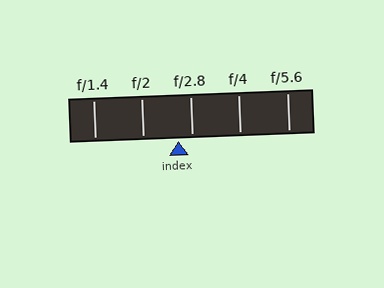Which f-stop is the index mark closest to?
The index mark is closest to f/2.8.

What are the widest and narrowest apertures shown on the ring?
The widest aperture shown is f/1.4 and the narrowest is f/5.6.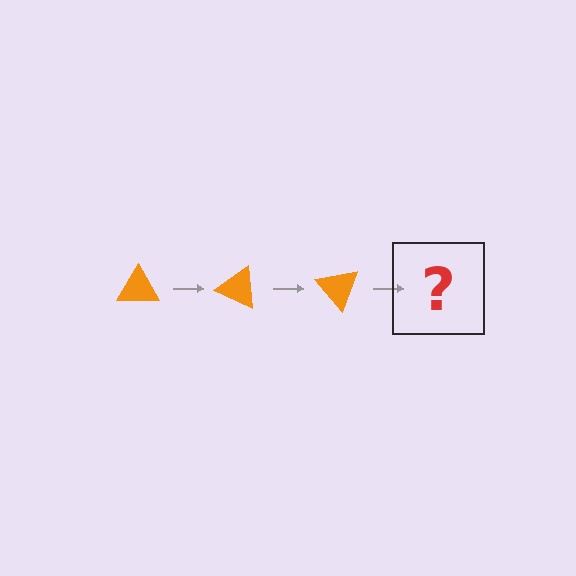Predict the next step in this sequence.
The next step is an orange triangle rotated 75 degrees.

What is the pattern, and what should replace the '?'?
The pattern is that the triangle rotates 25 degrees each step. The '?' should be an orange triangle rotated 75 degrees.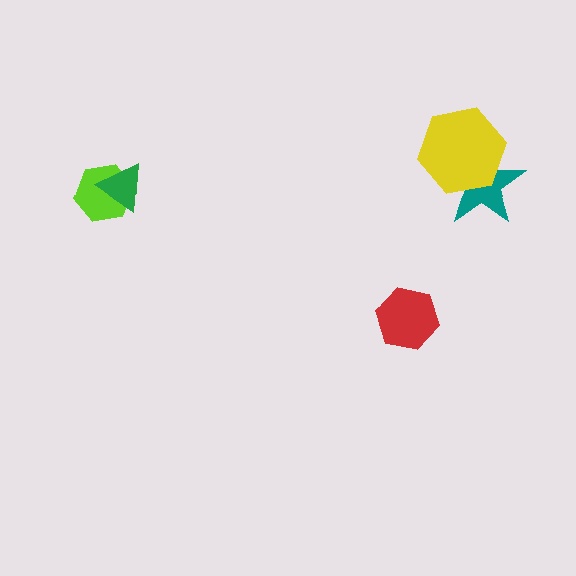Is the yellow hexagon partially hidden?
No, no other shape covers it.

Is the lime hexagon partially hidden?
Yes, it is partially covered by another shape.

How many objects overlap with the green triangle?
1 object overlaps with the green triangle.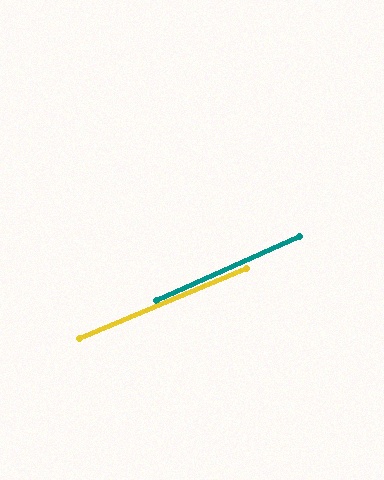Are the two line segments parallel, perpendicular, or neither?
Parallel — their directions differ by only 1.2°.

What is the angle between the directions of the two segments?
Approximately 1 degree.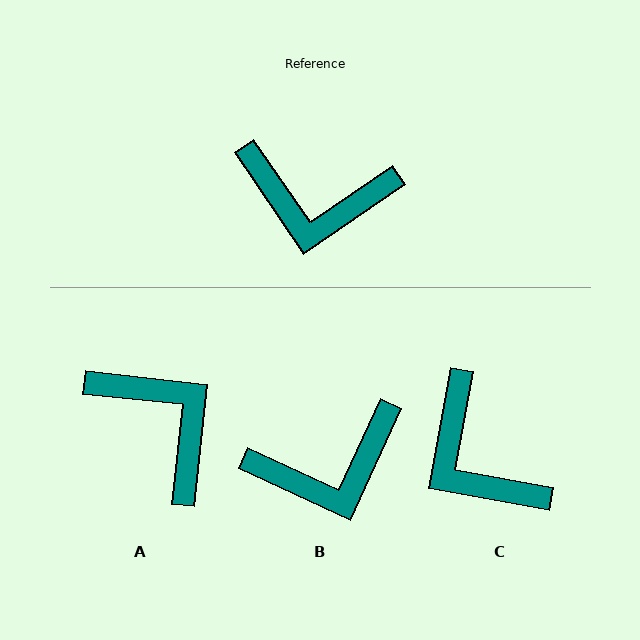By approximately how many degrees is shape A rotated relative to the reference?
Approximately 139 degrees counter-clockwise.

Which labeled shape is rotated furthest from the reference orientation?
A, about 139 degrees away.